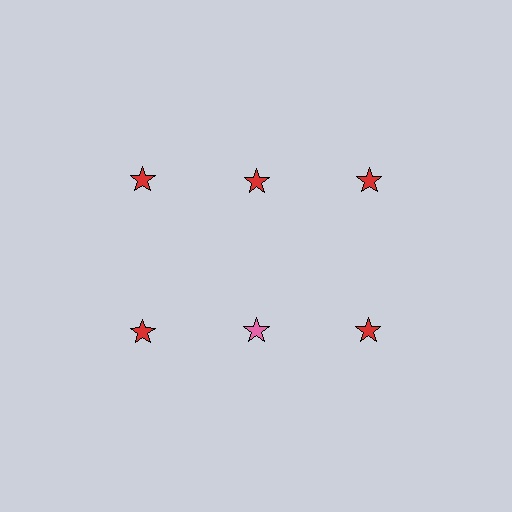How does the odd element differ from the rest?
It has a different color: pink instead of red.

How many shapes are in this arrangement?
There are 6 shapes arranged in a grid pattern.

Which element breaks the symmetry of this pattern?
The pink star in the second row, second from left column breaks the symmetry. All other shapes are red stars.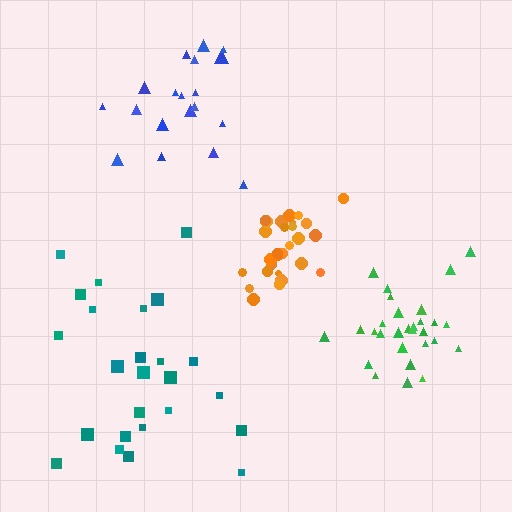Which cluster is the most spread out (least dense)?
Teal.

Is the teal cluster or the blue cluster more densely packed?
Blue.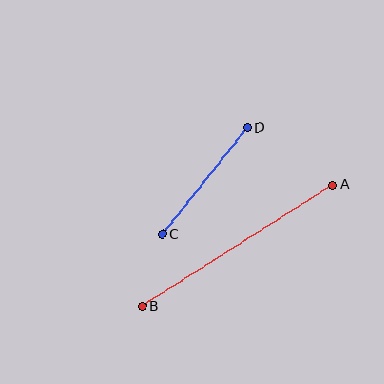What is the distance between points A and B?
The distance is approximately 226 pixels.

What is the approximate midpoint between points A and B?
The midpoint is at approximately (237, 246) pixels.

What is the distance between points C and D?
The distance is approximately 136 pixels.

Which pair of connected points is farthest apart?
Points A and B are farthest apart.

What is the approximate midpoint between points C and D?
The midpoint is at approximately (205, 181) pixels.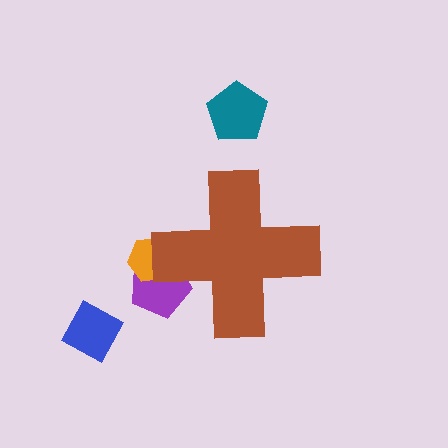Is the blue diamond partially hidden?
No, the blue diamond is fully visible.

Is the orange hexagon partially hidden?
Yes, the orange hexagon is partially hidden behind the brown cross.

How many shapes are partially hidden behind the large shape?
2 shapes are partially hidden.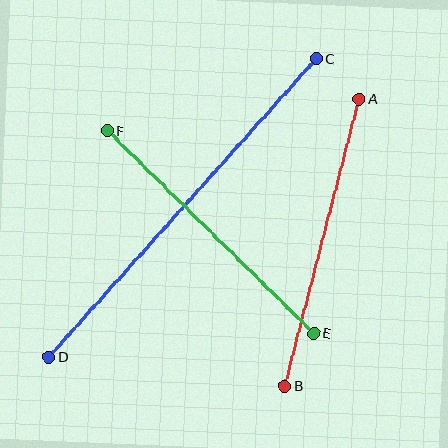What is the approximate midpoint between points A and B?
The midpoint is at approximately (322, 243) pixels.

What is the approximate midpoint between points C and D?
The midpoint is at approximately (183, 208) pixels.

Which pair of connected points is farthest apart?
Points C and D are farthest apart.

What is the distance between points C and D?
The distance is approximately 401 pixels.